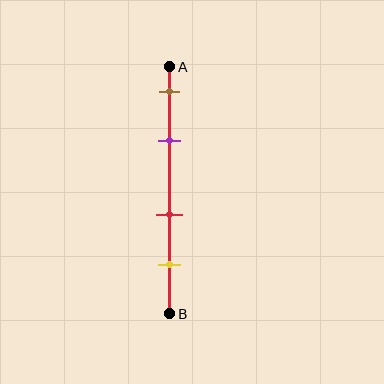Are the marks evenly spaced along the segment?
No, the marks are not evenly spaced.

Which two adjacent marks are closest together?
The brown and purple marks are the closest adjacent pair.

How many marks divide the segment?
There are 4 marks dividing the segment.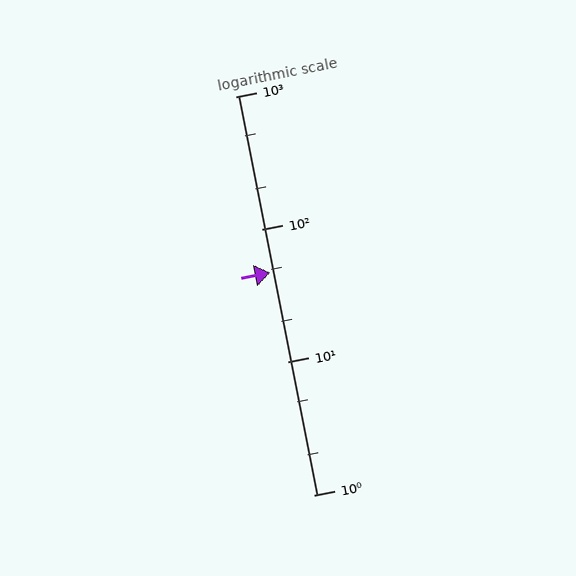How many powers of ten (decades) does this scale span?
The scale spans 3 decades, from 1 to 1000.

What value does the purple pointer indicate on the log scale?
The pointer indicates approximately 47.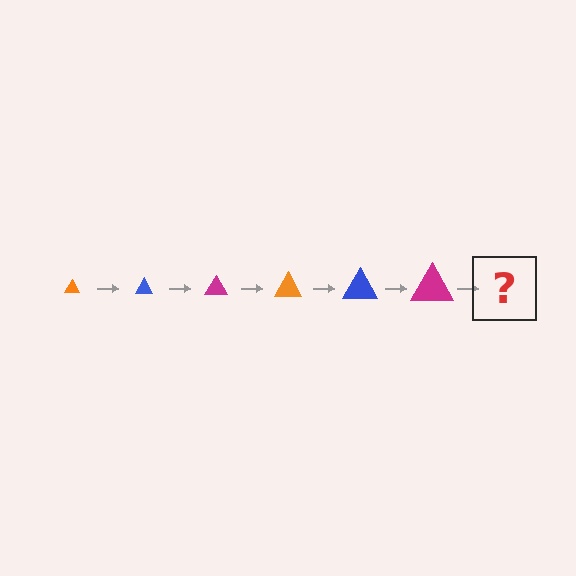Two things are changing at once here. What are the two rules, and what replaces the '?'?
The two rules are that the triangle grows larger each step and the color cycles through orange, blue, and magenta. The '?' should be an orange triangle, larger than the previous one.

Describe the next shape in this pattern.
It should be an orange triangle, larger than the previous one.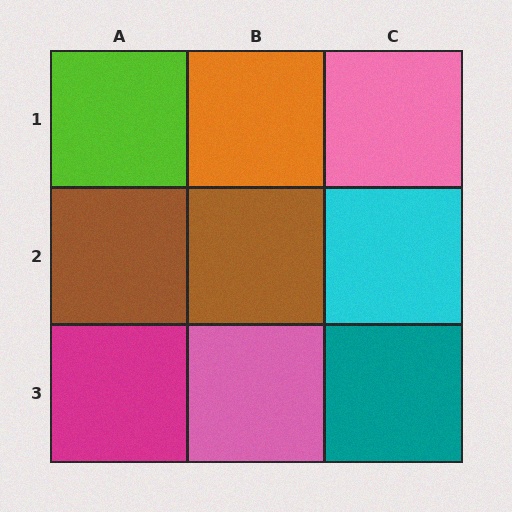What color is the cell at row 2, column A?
Brown.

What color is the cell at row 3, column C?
Teal.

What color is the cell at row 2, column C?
Cyan.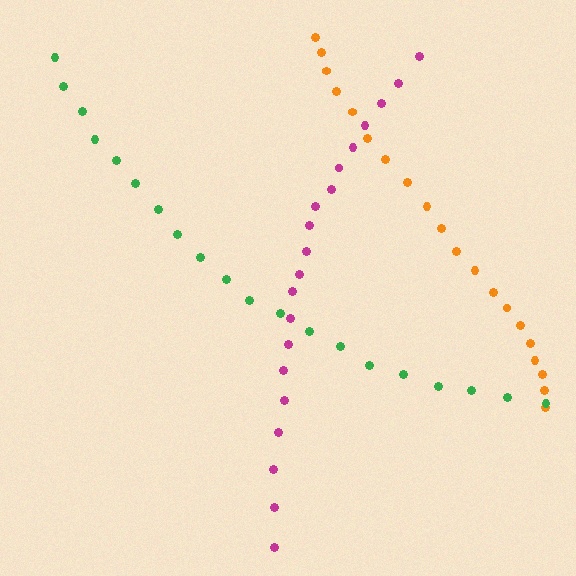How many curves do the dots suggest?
There are 3 distinct paths.